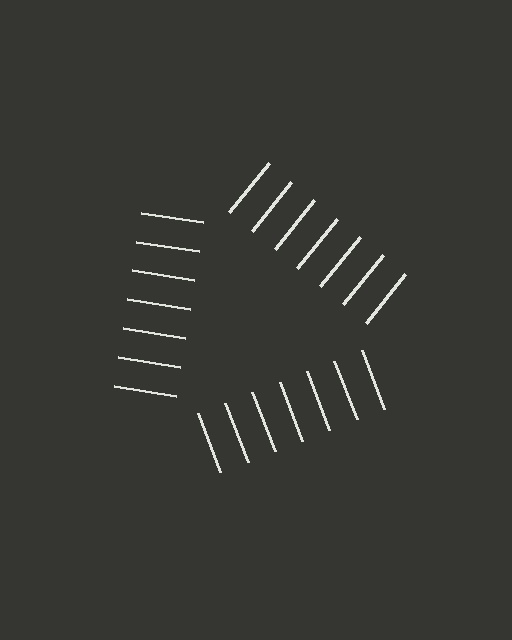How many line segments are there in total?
21 — 7 along each of the 3 edges.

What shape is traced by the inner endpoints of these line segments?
An illusory triangle — the line segments terminate on its edges but no continuous stroke is drawn.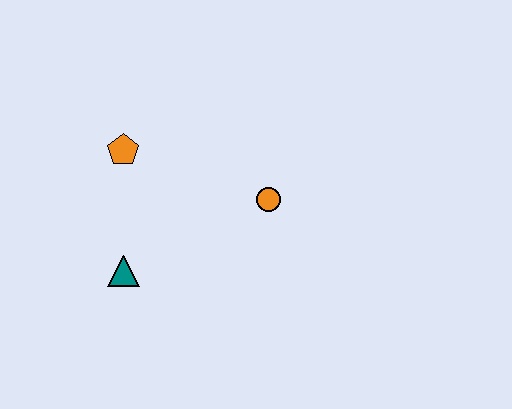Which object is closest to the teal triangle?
The orange pentagon is closest to the teal triangle.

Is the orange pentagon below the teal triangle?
No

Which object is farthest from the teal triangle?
The orange circle is farthest from the teal triangle.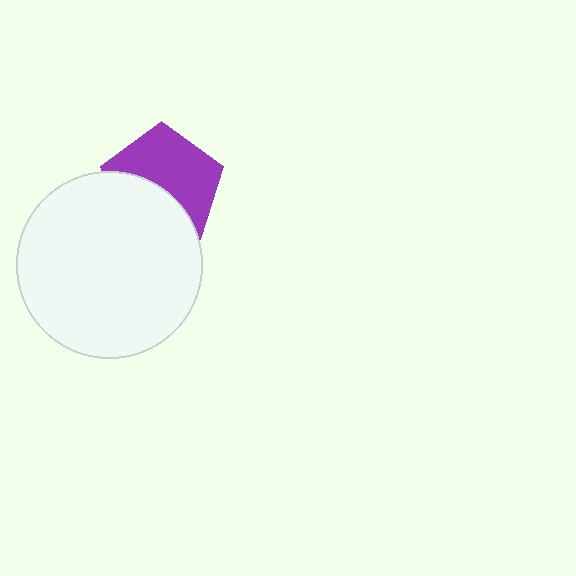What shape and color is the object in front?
The object in front is a white circle.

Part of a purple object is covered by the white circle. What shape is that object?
It is a pentagon.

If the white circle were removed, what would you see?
You would see the complete purple pentagon.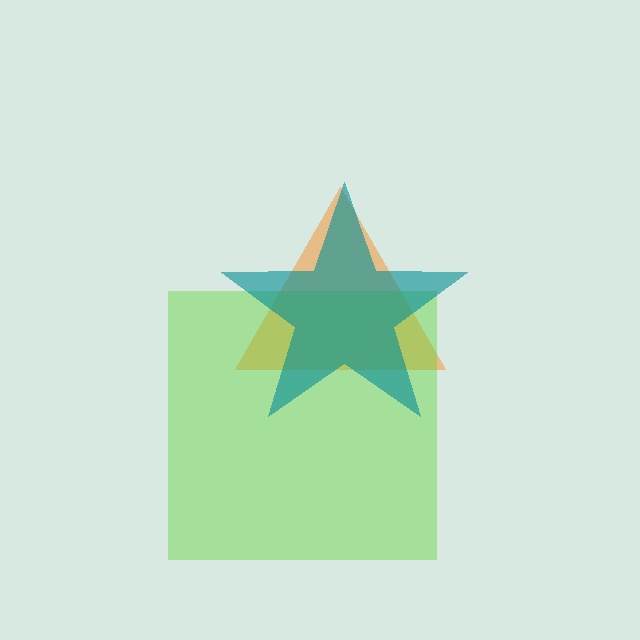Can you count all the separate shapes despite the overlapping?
Yes, there are 3 separate shapes.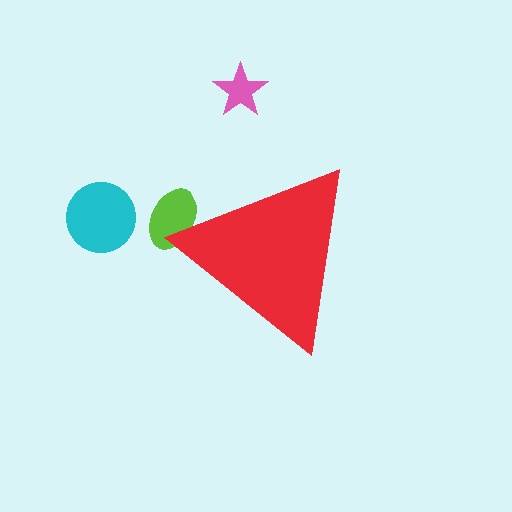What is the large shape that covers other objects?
A red triangle.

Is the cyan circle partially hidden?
No, the cyan circle is fully visible.